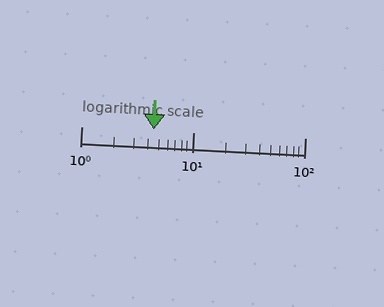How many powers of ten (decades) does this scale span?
The scale spans 2 decades, from 1 to 100.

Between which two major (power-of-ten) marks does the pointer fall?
The pointer is between 1 and 10.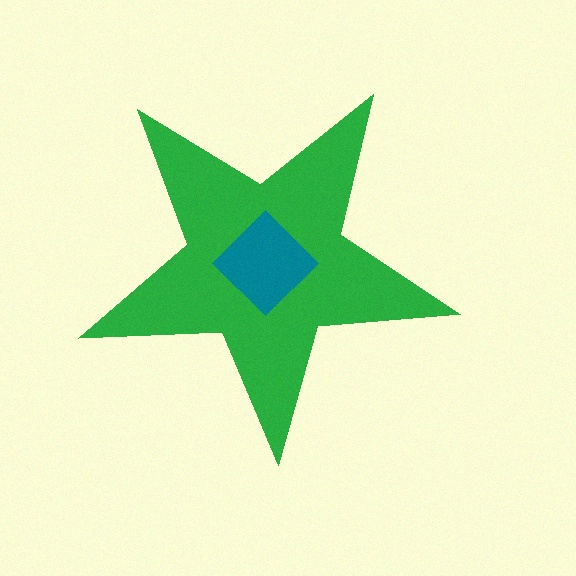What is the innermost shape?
The teal diamond.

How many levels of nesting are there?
2.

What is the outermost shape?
The green star.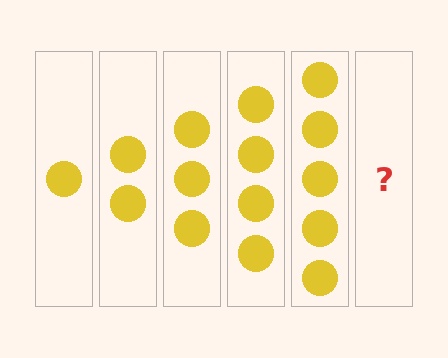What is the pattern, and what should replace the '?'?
The pattern is that each step adds one more circle. The '?' should be 6 circles.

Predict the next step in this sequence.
The next step is 6 circles.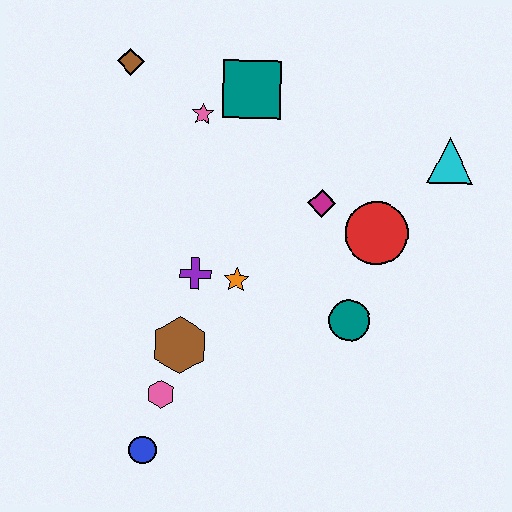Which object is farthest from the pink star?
The blue circle is farthest from the pink star.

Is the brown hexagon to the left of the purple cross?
Yes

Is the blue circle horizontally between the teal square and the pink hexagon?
No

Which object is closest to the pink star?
The teal square is closest to the pink star.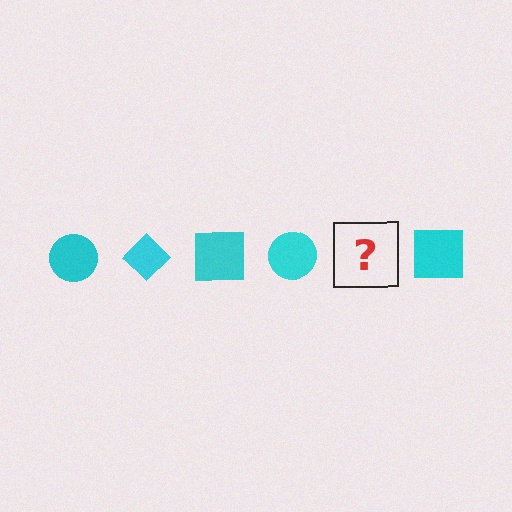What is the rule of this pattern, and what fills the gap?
The rule is that the pattern cycles through circle, diamond, square shapes in cyan. The gap should be filled with a cyan diamond.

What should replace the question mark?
The question mark should be replaced with a cyan diamond.